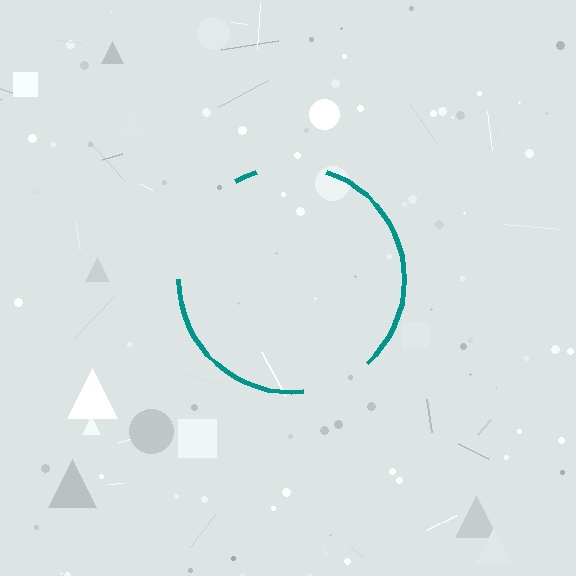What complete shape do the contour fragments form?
The contour fragments form a circle.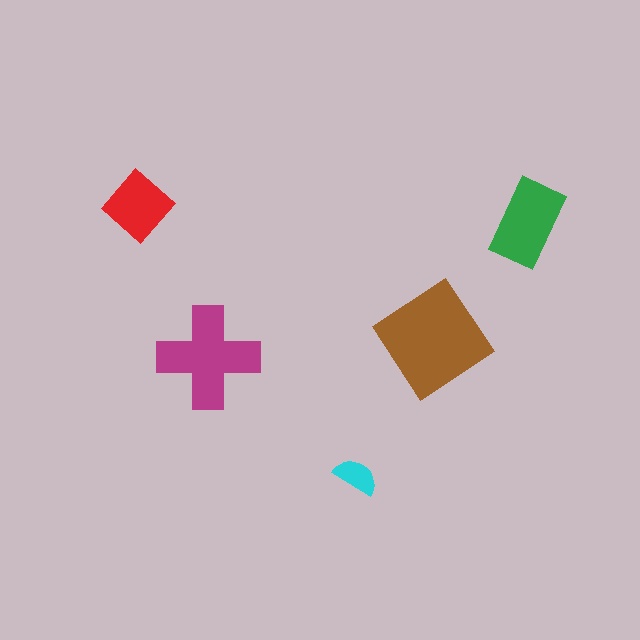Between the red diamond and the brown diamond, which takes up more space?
The brown diamond.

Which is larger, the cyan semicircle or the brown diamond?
The brown diamond.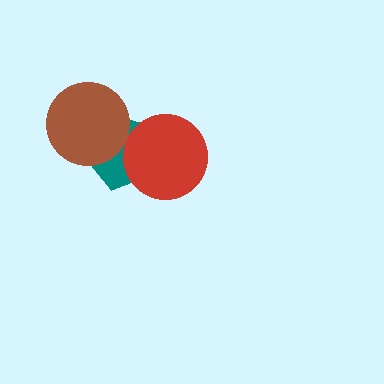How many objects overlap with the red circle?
1 object overlaps with the red circle.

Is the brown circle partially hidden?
No, no other shape covers it.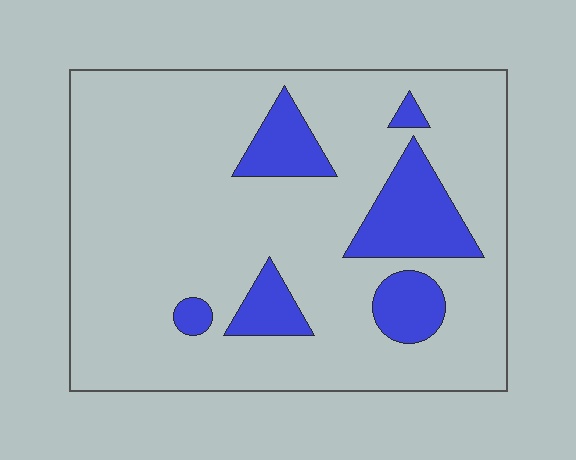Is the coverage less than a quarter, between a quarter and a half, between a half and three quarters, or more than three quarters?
Less than a quarter.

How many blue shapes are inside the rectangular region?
6.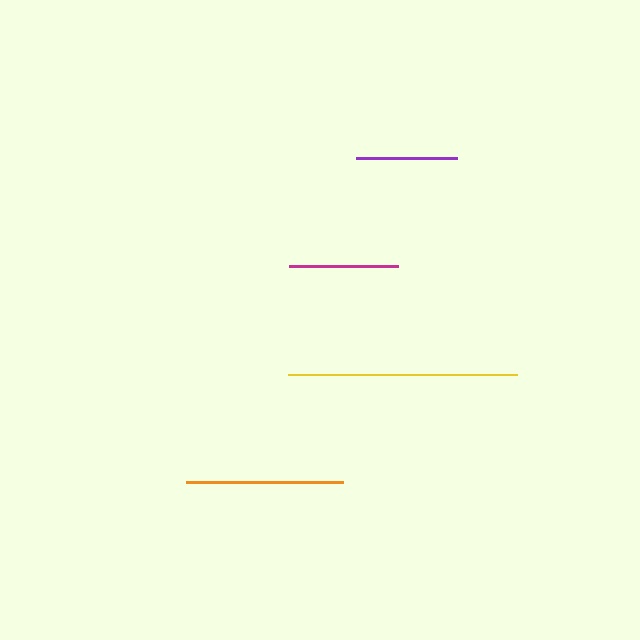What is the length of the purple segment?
The purple segment is approximately 101 pixels long.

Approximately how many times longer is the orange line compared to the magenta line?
The orange line is approximately 1.4 times the length of the magenta line.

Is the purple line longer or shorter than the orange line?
The orange line is longer than the purple line.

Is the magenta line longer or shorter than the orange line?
The orange line is longer than the magenta line.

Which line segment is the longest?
The yellow line is the longest at approximately 229 pixels.